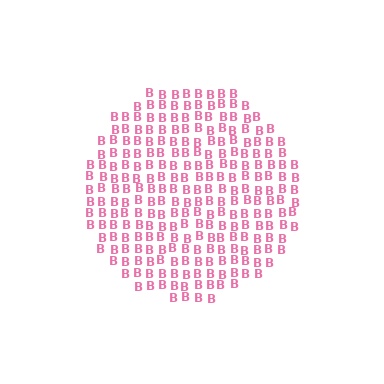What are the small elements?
The small elements are letter B's.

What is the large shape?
The large shape is a circle.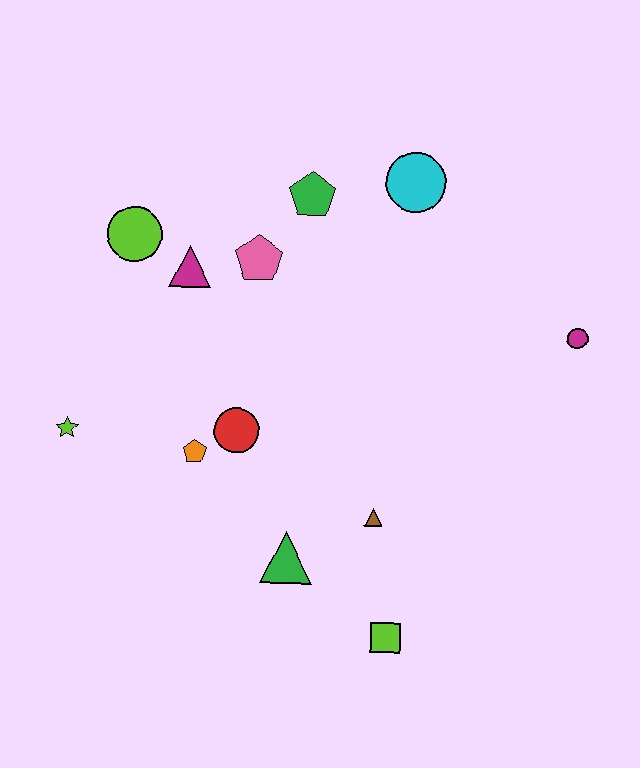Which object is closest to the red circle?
The orange pentagon is closest to the red circle.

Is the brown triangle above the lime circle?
No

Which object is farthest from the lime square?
The lime circle is farthest from the lime square.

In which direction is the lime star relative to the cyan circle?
The lime star is to the left of the cyan circle.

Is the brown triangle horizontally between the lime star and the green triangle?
No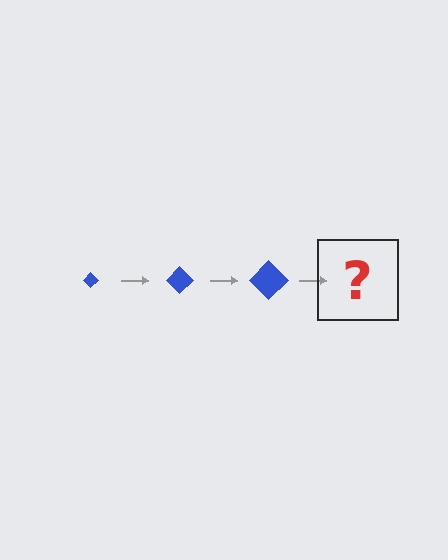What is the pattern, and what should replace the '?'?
The pattern is that the diamond gets progressively larger each step. The '?' should be a blue diamond, larger than the previous one.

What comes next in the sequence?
The next element should be a blue diamond, larger than the previous one.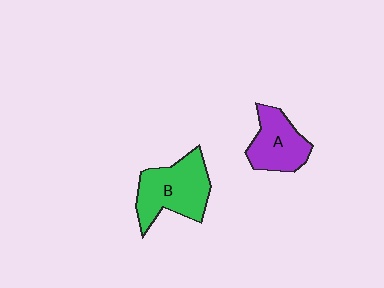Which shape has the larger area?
Shape B (green).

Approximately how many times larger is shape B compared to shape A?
Approximately 1.3 times.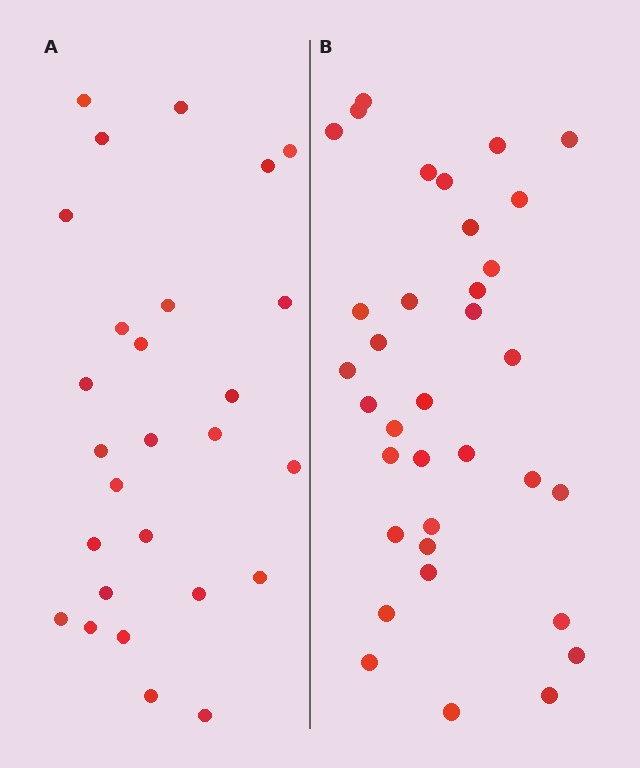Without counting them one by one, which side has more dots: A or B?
Region B (the right region) has more dots.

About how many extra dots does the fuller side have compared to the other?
Region B has roughly 8 or so more dots than region A.